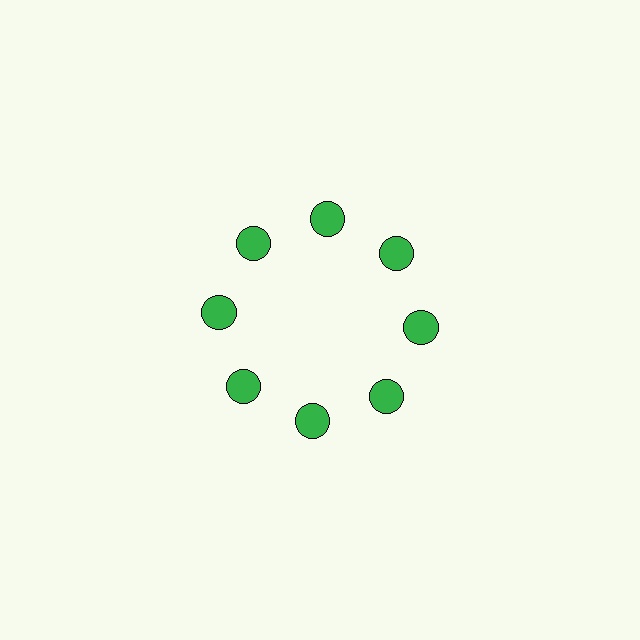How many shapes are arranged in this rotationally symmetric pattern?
There are 8 shapes, arranged in 8 groups of 1.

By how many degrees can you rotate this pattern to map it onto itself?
The pattern maps onto itself every 45 degrees of rotation.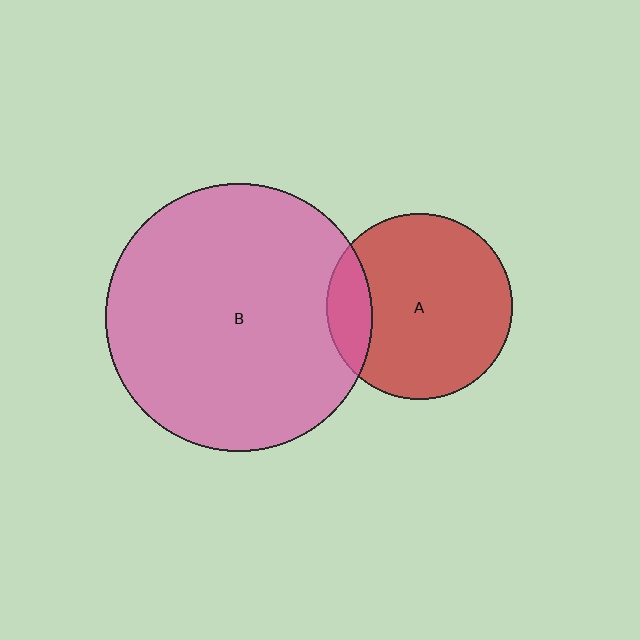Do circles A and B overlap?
Yes.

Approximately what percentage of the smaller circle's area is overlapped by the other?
Approximately 15%.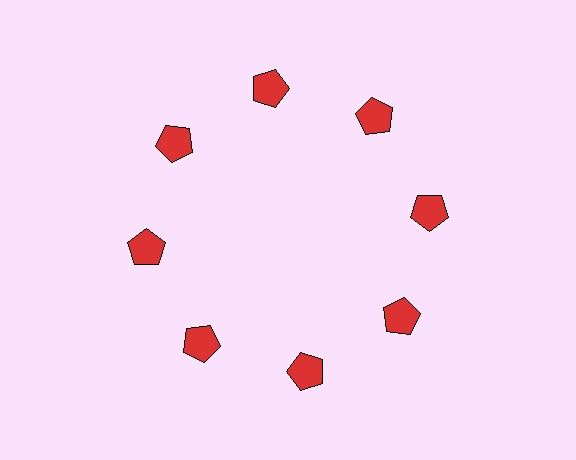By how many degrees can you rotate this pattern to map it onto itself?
The pattern maps onto itself every 45 degrees of rotation.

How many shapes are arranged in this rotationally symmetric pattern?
There are 8 shapes, arranged in 8 groups of 1.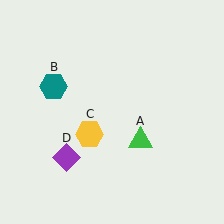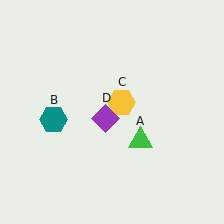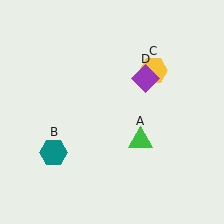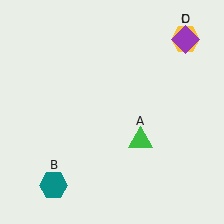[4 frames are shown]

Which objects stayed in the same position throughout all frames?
Green triangle (object A) remained stationary.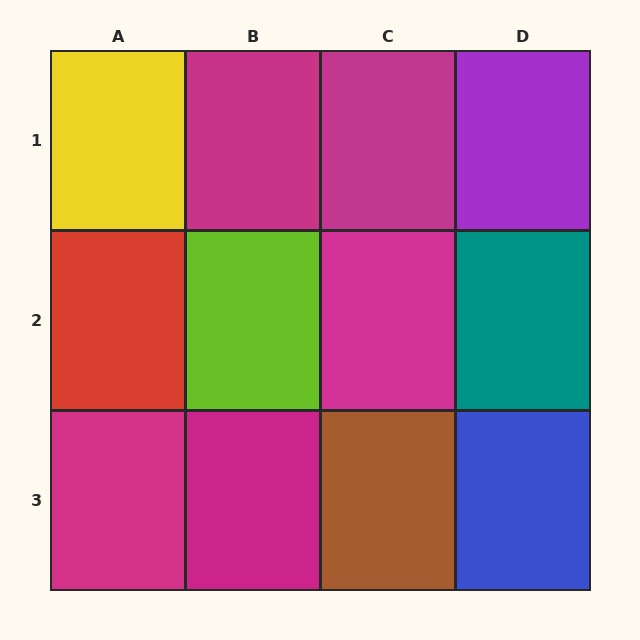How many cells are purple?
1 cell is purple.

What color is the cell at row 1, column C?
Magenta.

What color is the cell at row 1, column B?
Magenta.